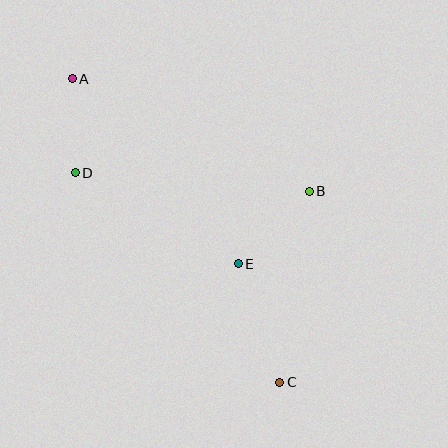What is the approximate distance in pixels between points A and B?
The distance between A and B is approximately 262 pixels.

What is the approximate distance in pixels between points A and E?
The distance between A and E is approximately 248 pixels.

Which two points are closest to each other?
Points A and D are closest to each other.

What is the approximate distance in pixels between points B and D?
The distance between B and D is approximately 235 pixels.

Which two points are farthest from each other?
Points A and C are farthest from each other.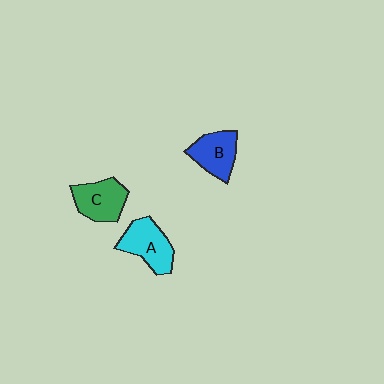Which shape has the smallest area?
Shape B (blue).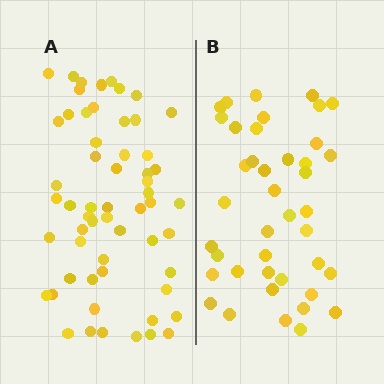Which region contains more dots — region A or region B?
Region A (the left region) has more dots.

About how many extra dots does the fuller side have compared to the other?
Region A has approximately 15 more dots than region B.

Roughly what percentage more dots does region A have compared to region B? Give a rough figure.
About 40% more.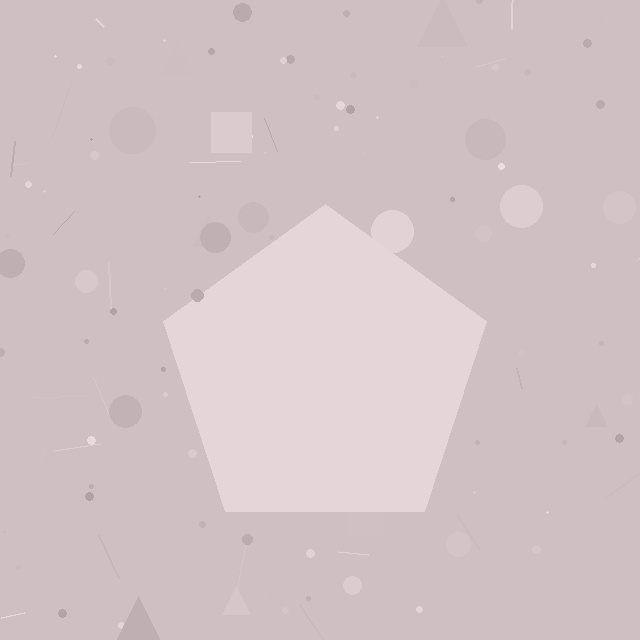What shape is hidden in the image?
A pentagon is hidden in the image.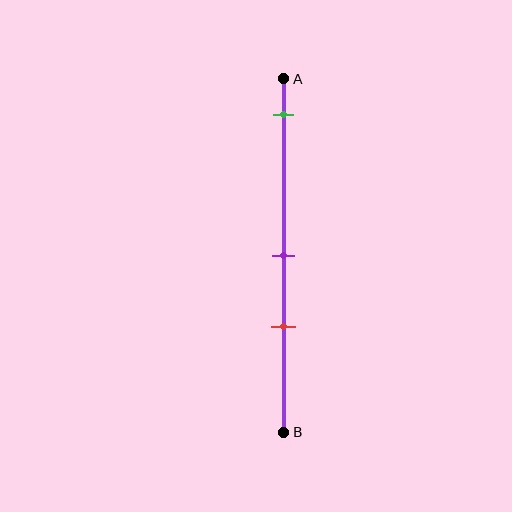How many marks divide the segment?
There are 3 marks dividing the segment.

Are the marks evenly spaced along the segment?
No, the marks are not evenly spaced.